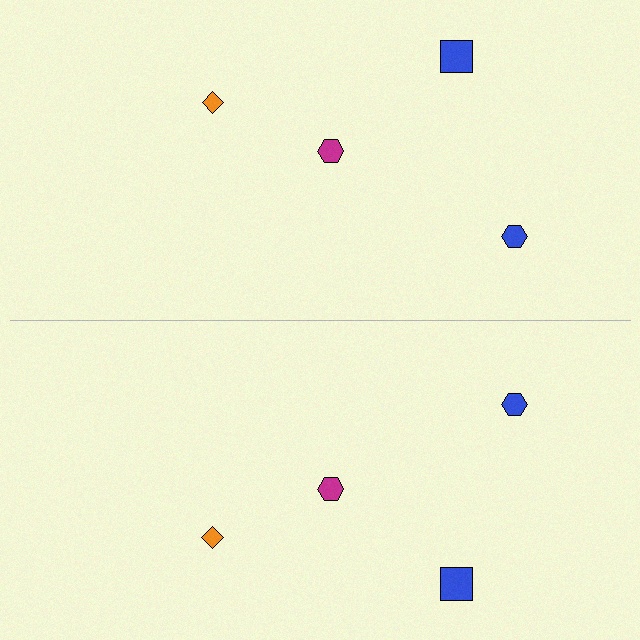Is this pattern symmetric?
Yes, this pattern has bilateral (reflection) symmetry.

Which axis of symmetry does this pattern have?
The pattern has a horizontal axis of symmetry running through the center of the image.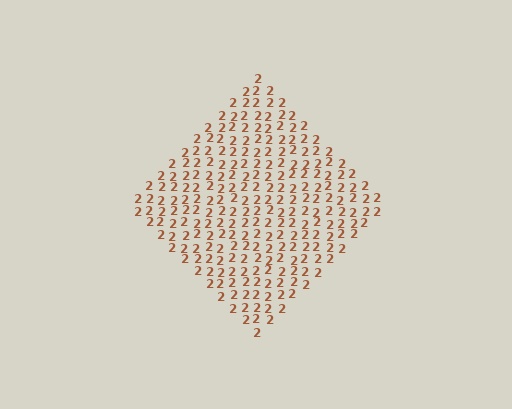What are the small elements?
The small elements are digit 2's.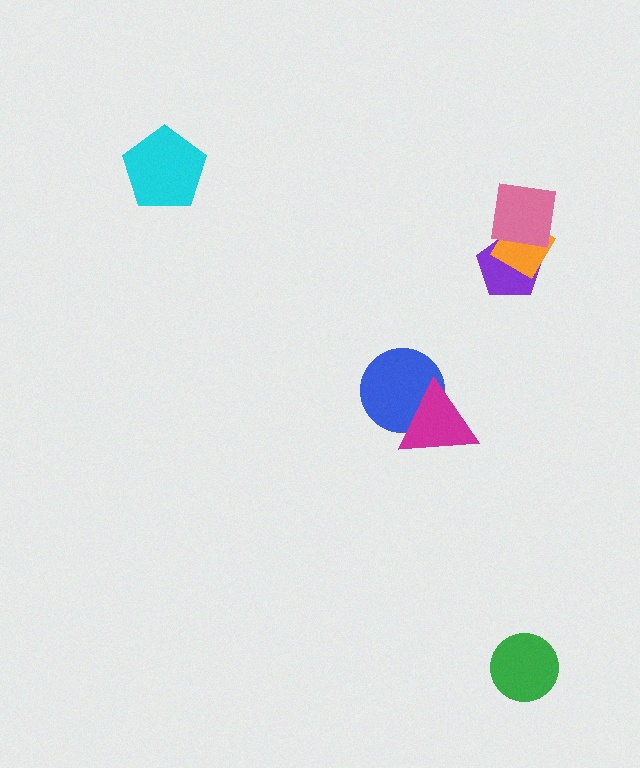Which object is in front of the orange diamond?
The pink square is in front of the orange diamond.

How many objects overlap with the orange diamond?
2 objects overlap with the orange diamond.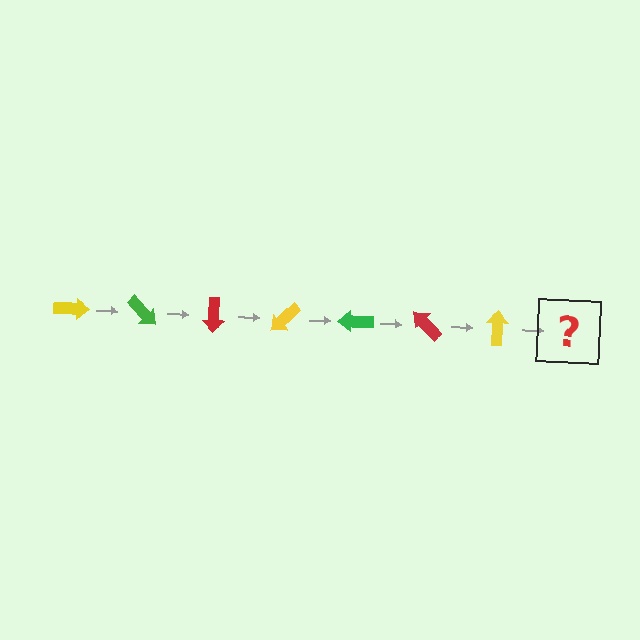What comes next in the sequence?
The next element should be a green arrow, rotated 315 degrees from the start.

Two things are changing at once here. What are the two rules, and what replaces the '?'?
The two rules are that it rotates 45 degrees each step and the color cycles through yellow, green, and red. The '?' should be a green arrow, rotated 315 degrees from the start.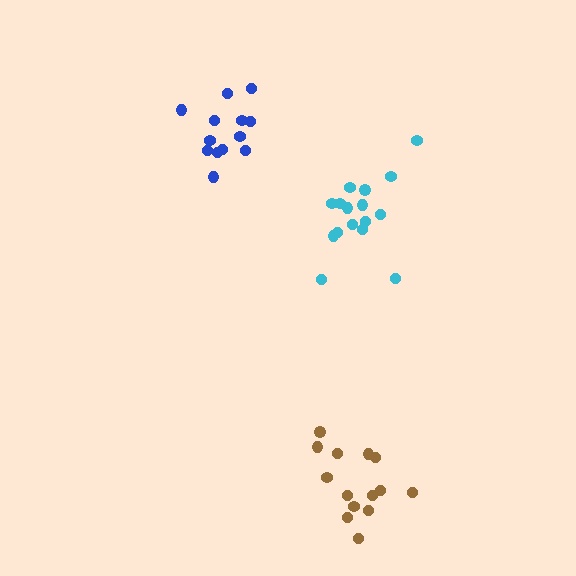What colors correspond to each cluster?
The clusters are colored: brown, blue, cyan.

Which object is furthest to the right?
The cyan cluster is rightmost.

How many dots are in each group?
Group 1: 14 dots, Group 2: 13 dots, Group 3: 16 dots (43 total).